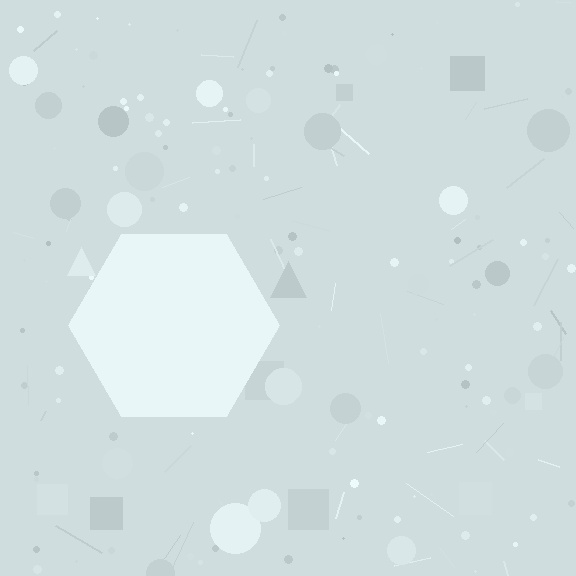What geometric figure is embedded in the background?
A hexagon is embedded in the background.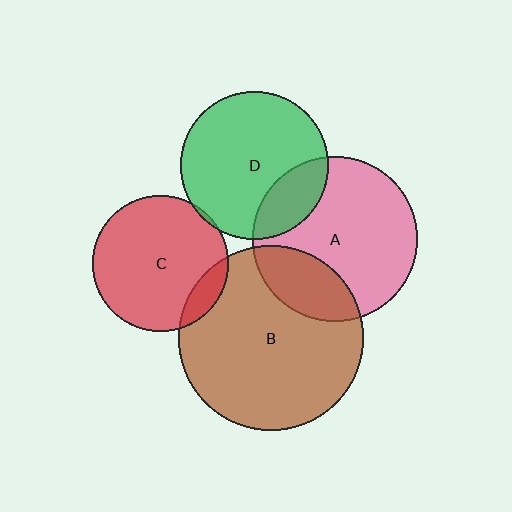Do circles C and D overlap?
Yes.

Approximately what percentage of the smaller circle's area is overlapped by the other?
Approximately 5%.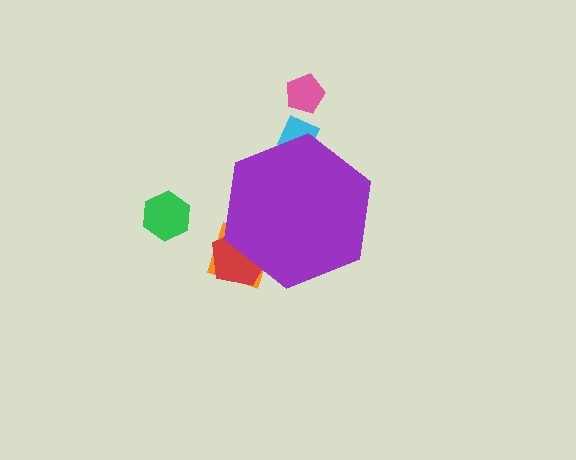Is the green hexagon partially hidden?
No, the green hexagon is fully visible.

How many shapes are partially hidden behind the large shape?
3 shapes are partially hidden.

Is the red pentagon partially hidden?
Yes, the red pentagon is partially hidden behind the purple hexagon.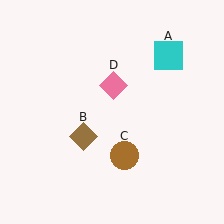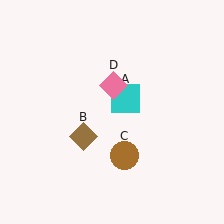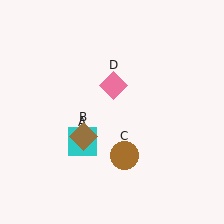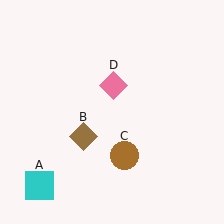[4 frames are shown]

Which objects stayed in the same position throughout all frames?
Brown diamond (object B) and brown circle (object C) and pink diamond (object D) remained stationary.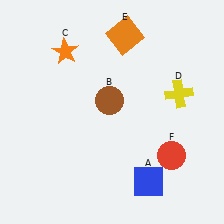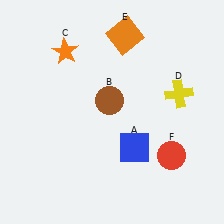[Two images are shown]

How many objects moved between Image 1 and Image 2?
1 object moved between the two images.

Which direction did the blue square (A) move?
The blue square (A) moved up.